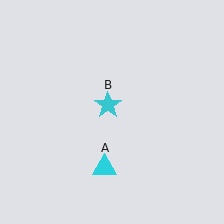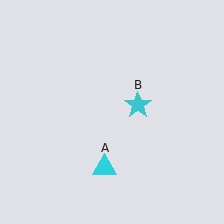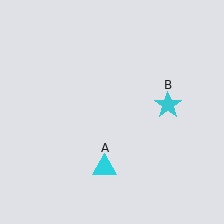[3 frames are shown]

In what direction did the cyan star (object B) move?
The cyan star (object B) moved right.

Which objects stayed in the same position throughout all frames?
Cyan triangle (object A) remained stationary.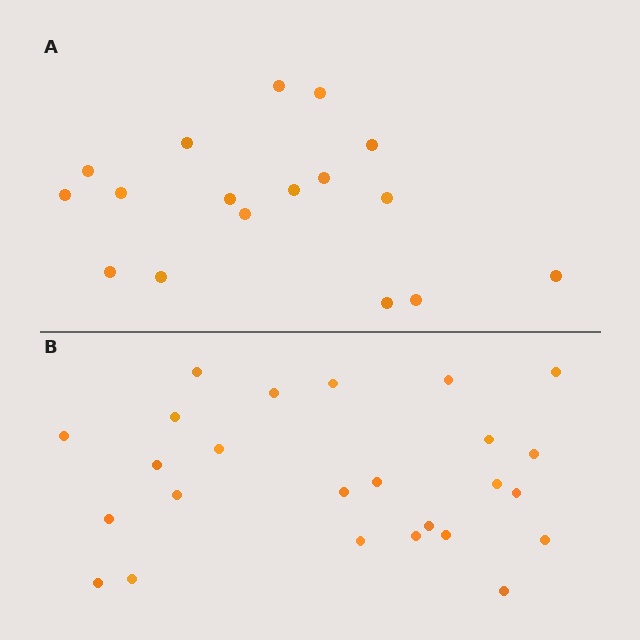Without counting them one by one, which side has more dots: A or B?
Region B (the bottom region) has more dots.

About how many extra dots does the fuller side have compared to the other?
Region B has roughly 8 or so more dots than region A.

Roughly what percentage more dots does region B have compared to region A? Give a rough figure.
About 45% more.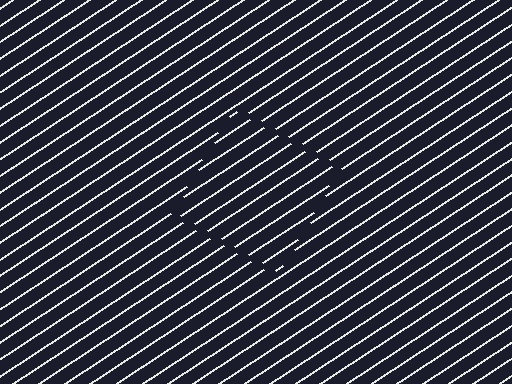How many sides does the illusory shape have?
4 sides — the line-ends trace a square.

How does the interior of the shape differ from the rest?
The interior of the shape contains the same grating, shifted by half a period — the contour is defined by the phase discontinuity where line-ends from the inner and outer gratings abut.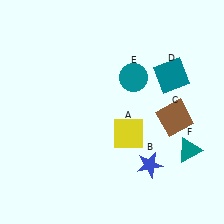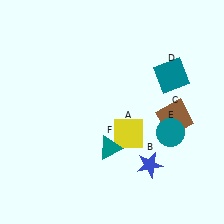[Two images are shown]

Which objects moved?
The objects that moved are: the teal circle (E), the teal triangle (F).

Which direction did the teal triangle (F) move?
The teal triangle (F) moved left.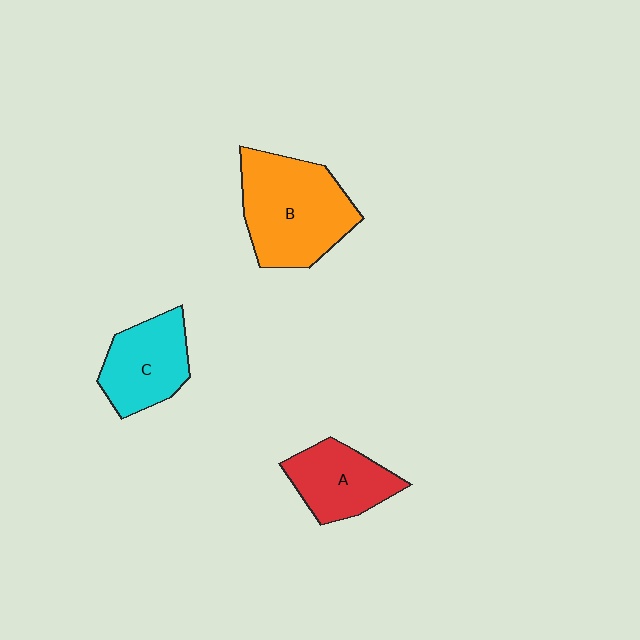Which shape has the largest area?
Shape B (orange).